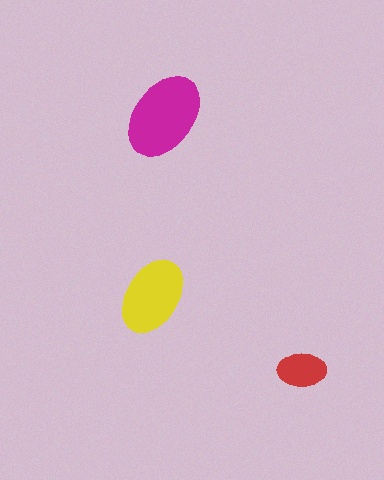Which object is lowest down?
The red ellipse is bottommost.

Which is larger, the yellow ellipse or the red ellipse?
The yellow one.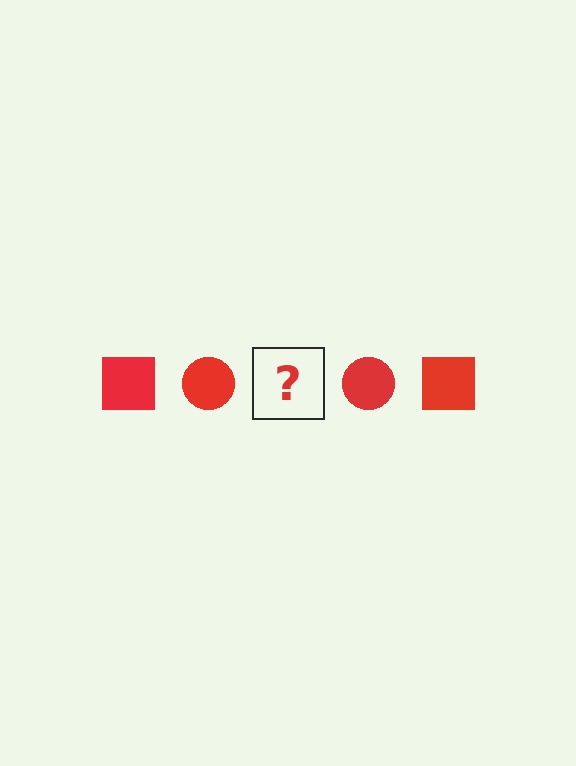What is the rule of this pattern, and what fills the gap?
The rule is that the pattern cycles through square, circle shapes in red. The gap should be filled with a red square.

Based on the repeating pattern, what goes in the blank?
The blank should be a red square.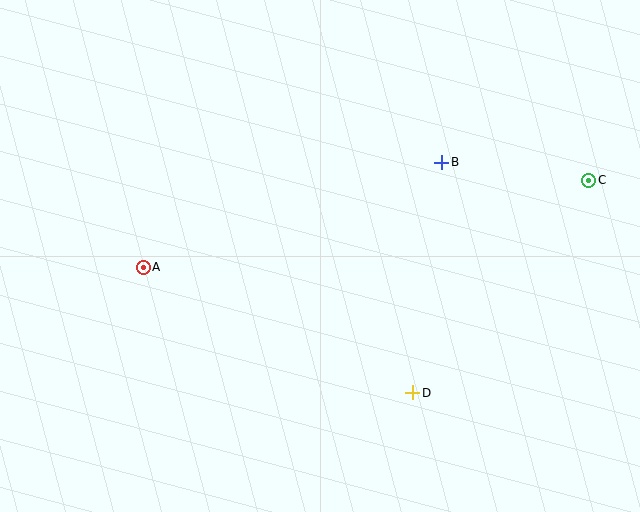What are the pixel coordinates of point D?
Point D is at (413, 393).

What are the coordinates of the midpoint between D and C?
The midpoint between D and C is at (501, 287).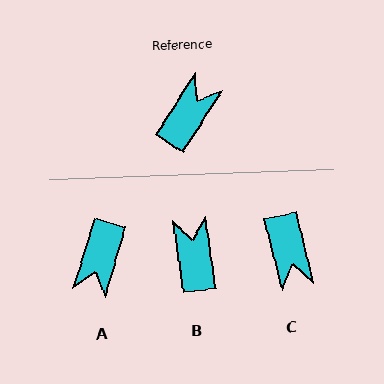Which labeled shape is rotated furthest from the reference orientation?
A, about 164 degrees away.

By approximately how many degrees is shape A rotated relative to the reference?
Approximately 164 degrees clockwise.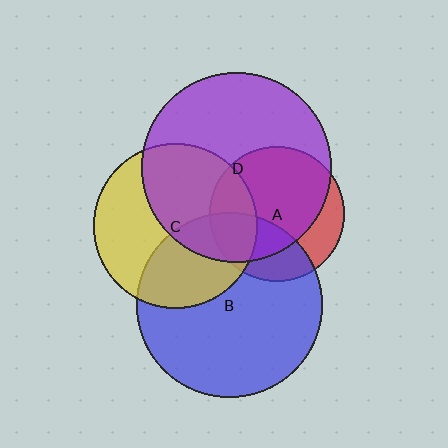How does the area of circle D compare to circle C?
Approximately 1.3 times.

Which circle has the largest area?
Circle D (purple).